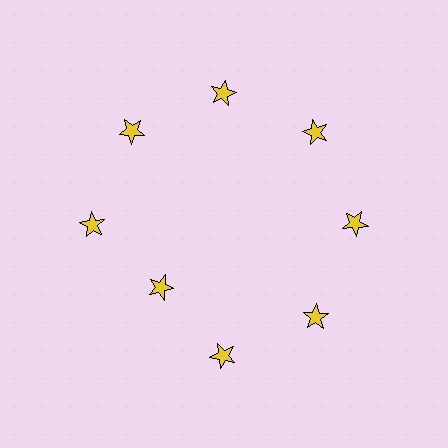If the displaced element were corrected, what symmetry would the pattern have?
It would have 8-fold rotational symmetry — the pattern would map onto itself every 45 degrees.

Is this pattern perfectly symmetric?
No. The 8 yellow stars are arranged in a ring, but one element near the 8 o'clock position is pulled inward toward the center, breaking the 8-fold rotational symmetry.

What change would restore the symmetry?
The symmetry would be restored by moving it outward, back onto the ring so that all 8 stars sit at equal angles and equal distance from the center.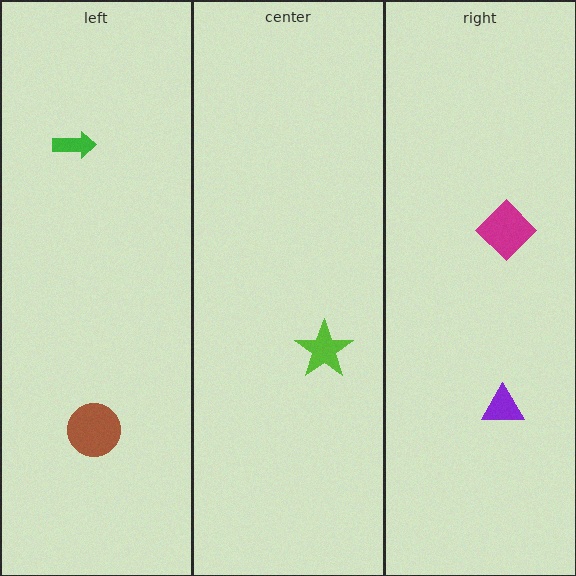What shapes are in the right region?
The purple triangle, the magenta diamond.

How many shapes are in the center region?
1.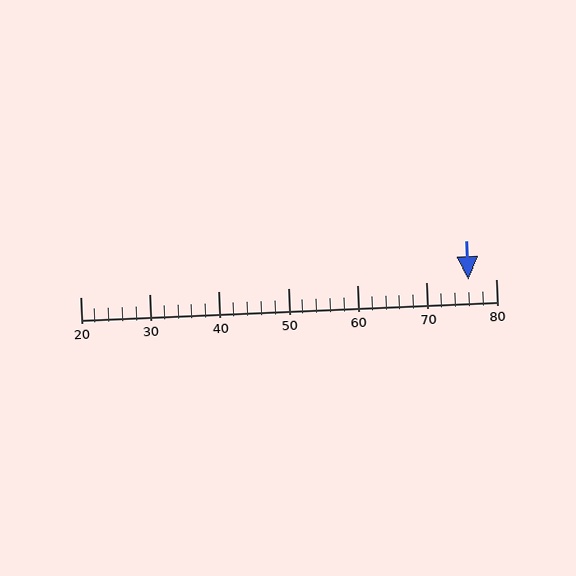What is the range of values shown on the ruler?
The ruler shows values from 20 to 80.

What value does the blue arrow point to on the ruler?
The blue arrow points to approximately 76.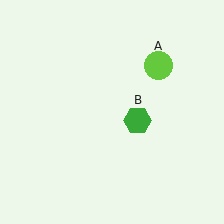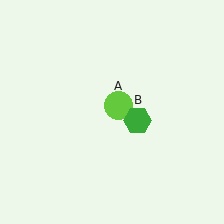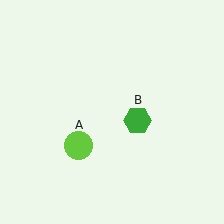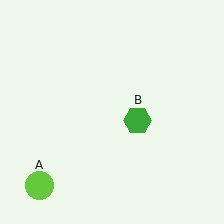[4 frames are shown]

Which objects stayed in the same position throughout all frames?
Green hexagon (object B) remained stationary.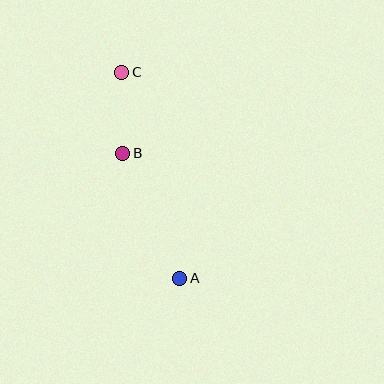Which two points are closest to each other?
Points B and C are closest to each other.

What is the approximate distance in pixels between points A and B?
The distance between A and B is approximately 137 pixels.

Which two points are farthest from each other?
Points A and C are farthest from each other.